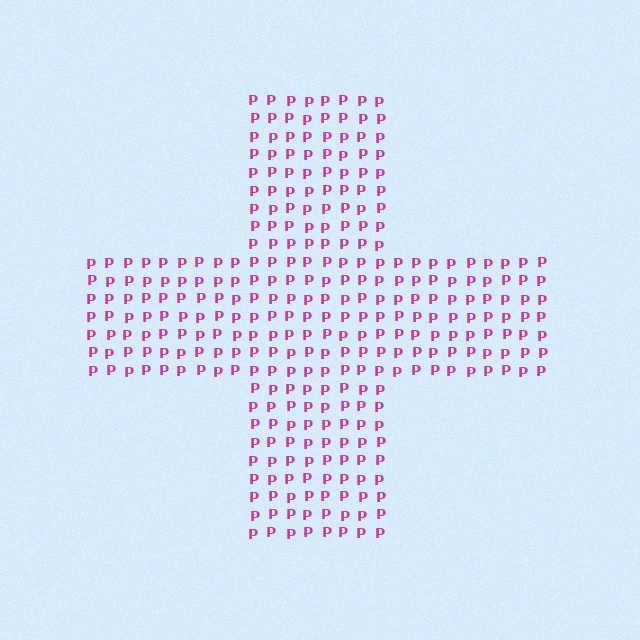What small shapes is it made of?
It is made of small letter P's.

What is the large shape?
The large shape is a cross.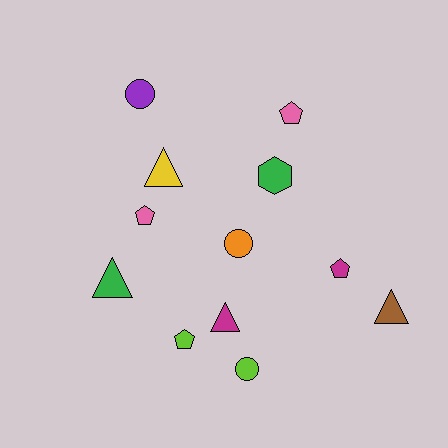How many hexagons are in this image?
There is 1 hexagon.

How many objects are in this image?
There are 12 objects.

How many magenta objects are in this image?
There are 2 magenta objects.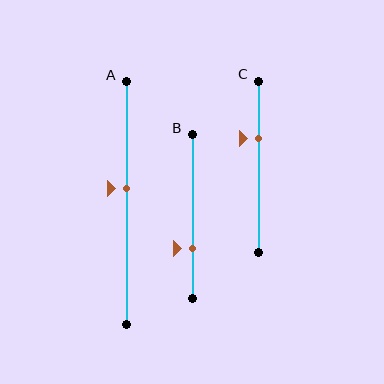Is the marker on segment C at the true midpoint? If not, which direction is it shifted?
No, the marker on segment C is shifted upward by about 17% of the segment length.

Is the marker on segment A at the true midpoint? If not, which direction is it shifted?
No, the marker on segment A is shifted upward by about 6% of the segment length.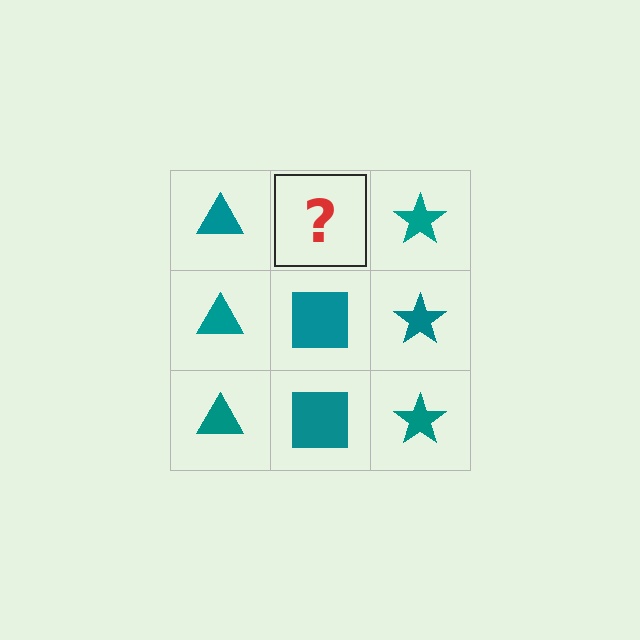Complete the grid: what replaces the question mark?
The question mark should be replaced with a teal square.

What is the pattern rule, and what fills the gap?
The rule is that each column has a consistent shape. The gap should be filled with a teal square.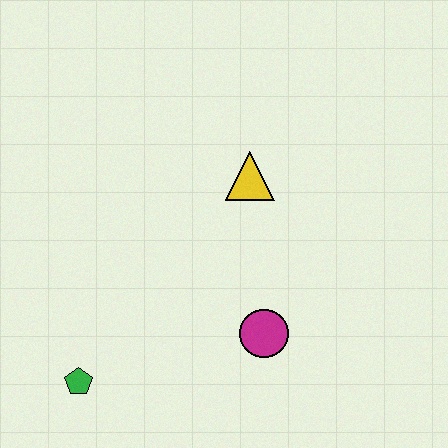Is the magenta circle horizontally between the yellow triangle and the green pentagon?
No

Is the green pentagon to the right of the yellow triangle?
No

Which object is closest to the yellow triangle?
The magenta circle is closest to the yellow triangle.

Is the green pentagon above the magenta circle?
No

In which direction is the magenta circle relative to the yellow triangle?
The magenta circle is below the yellow triangle.